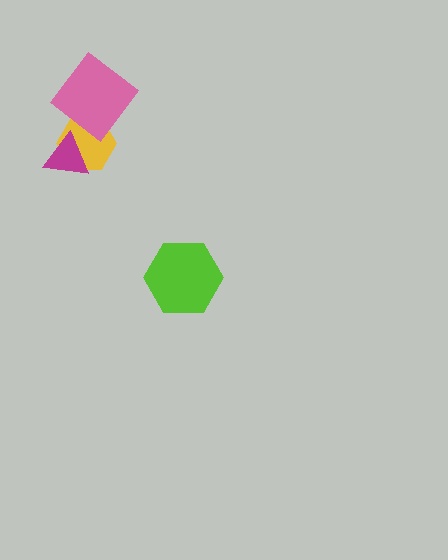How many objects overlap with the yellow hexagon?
2 objects overlap with the yellow hexagon.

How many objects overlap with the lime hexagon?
0 objects overlap with the lime hexagon.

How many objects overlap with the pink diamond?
1 object overlaps with the pink diamond.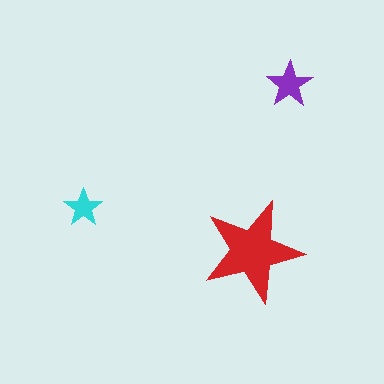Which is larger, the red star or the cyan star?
The red one.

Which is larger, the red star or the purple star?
The red one.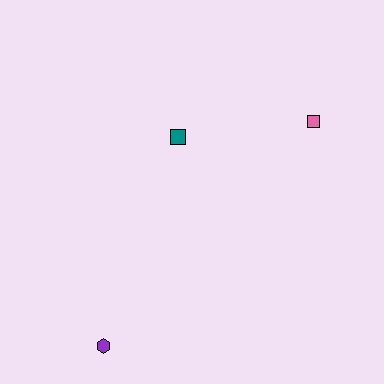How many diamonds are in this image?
There are no diamonds.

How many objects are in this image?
There are 3 objects.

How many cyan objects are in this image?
There are no cyan objects.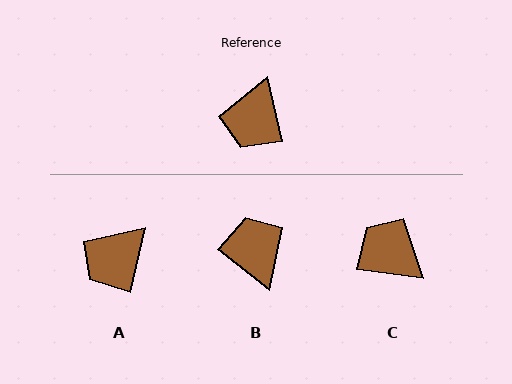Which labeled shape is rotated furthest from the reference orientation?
B, about 141 degrees away.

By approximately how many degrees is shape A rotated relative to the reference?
Approximately 26 degrees clockwise.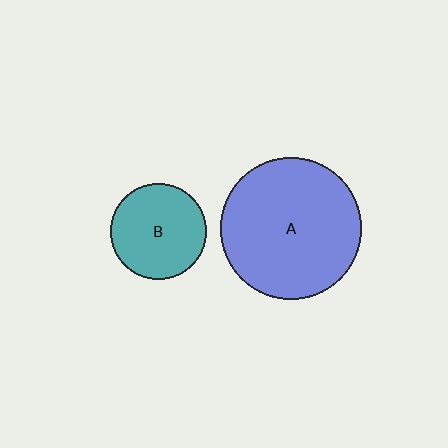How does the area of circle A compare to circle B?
Approximately 2.2 times.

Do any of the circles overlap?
No, none of the circles overlap.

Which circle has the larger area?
Circle A (blue).